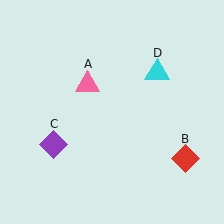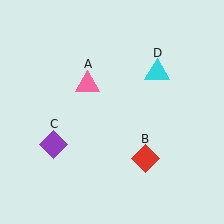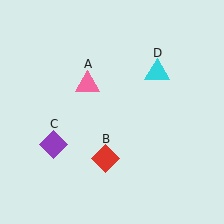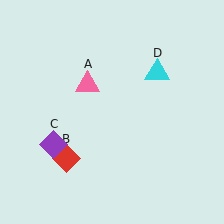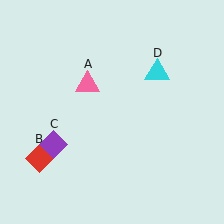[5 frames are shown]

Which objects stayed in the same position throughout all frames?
Pink triangle (object A) and purple diamond (object C) and cyan triangle (object D) remained stationary.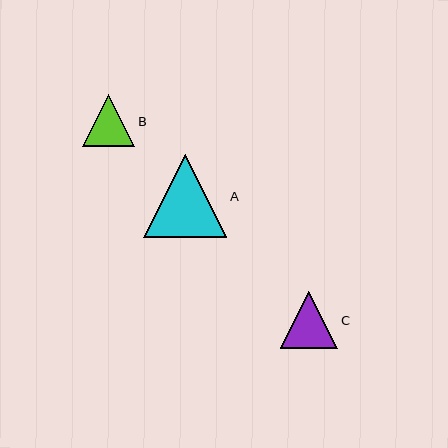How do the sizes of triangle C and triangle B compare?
Triangle C and triangle B are approximately the same size.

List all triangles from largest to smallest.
From largest to smallest: A, C, B.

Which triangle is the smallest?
Triangle B is the smallest with a size of approximately 52 pixels.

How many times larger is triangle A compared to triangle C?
Triangle A is approximately 1.4 times the size of triangle C.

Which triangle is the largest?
Triangle A is the largest with a size of approximately 83 pixels.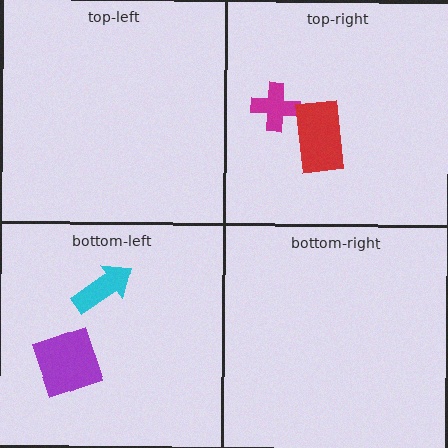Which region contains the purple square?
The bottom-left region.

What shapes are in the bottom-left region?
The purple square, the cyan arrow.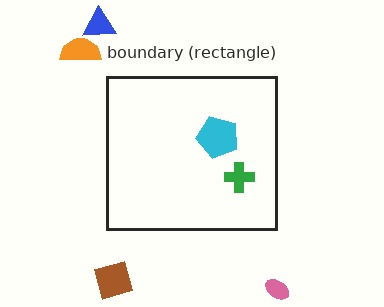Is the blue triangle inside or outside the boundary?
Outside.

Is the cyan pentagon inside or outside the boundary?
Inside.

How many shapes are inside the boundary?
2 inside, 4 outside.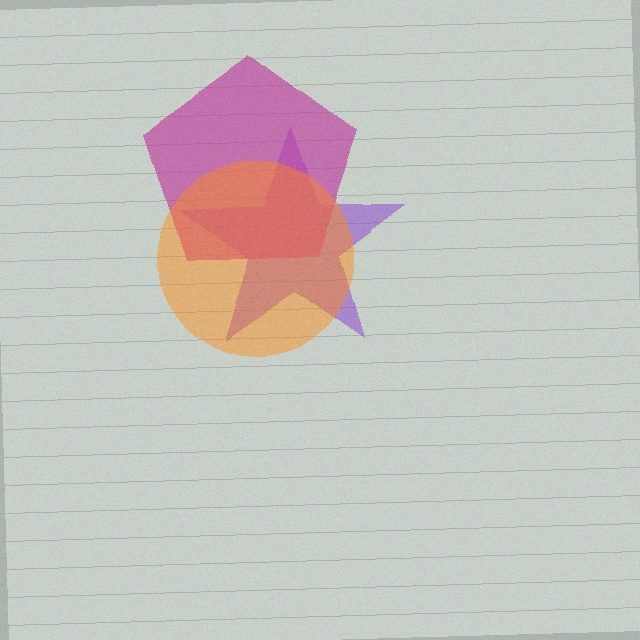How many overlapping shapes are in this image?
There are 3 overlapping shapes in the image.